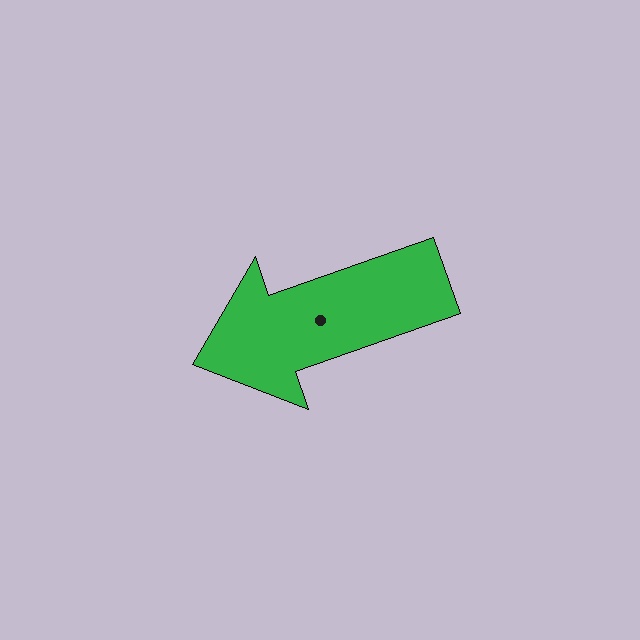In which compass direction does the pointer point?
West.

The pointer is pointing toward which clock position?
Roughly 8 o'clock.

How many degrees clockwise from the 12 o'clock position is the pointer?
Approximately 251 degrees.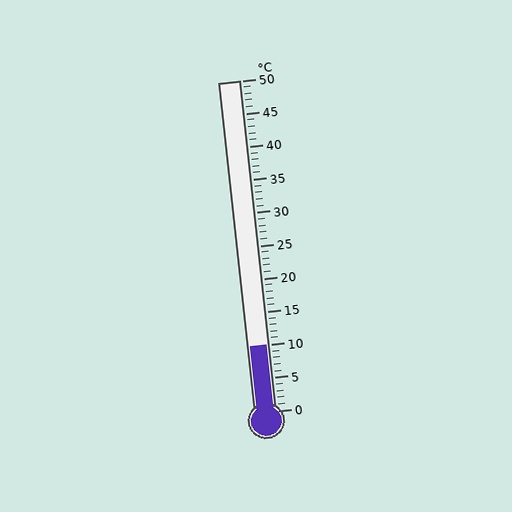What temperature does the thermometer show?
The thermometer shows approximately 10°C.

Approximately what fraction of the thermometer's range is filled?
The thermometer is filled to approximately 20% of its range.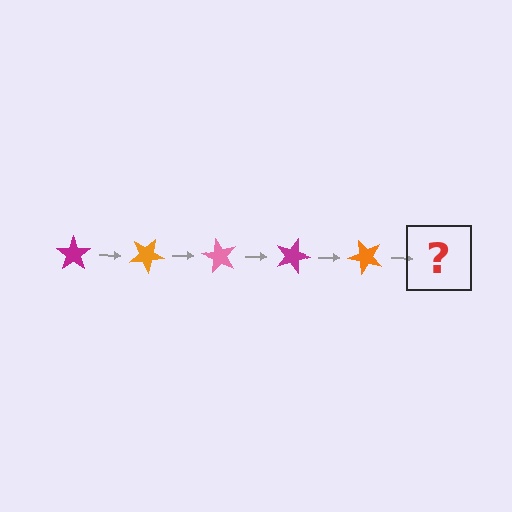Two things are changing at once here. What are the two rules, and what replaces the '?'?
The two rules are that it rotates 30 degrees each step and the color cycles through magenta, orange, and pink. The '?' should be a pink star, rotated 150 degrees from the start.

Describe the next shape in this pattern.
It should be a pink star, rotated 150 degrees from the start.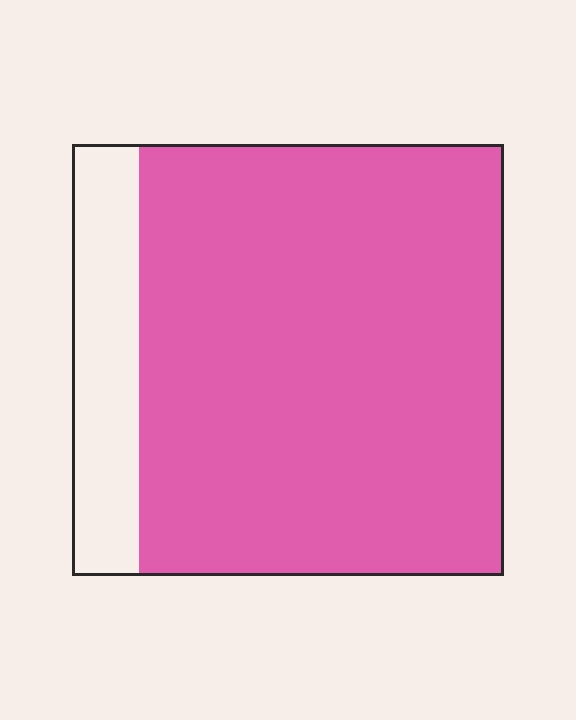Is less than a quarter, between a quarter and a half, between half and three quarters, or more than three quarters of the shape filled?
More than three quarters.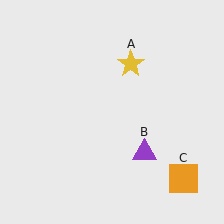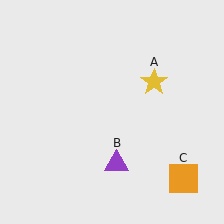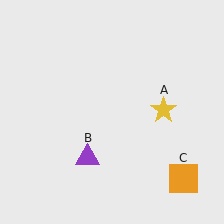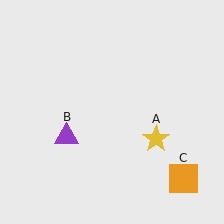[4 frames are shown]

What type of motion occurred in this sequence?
The yellow star (object A), purple triangle (object B) rotated clockwise around the center of the scene.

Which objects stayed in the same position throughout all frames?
Orange square (object C) remained stationary.